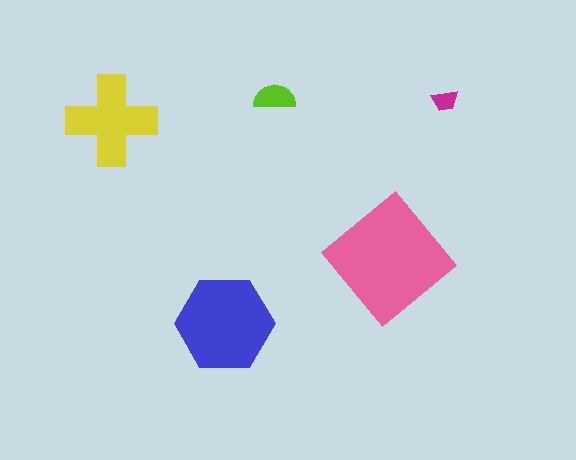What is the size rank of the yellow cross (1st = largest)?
3rd.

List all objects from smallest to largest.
The magenta trapezoid, the lime semicircle, the yellow cross, the blue hexagon, the pink diamond.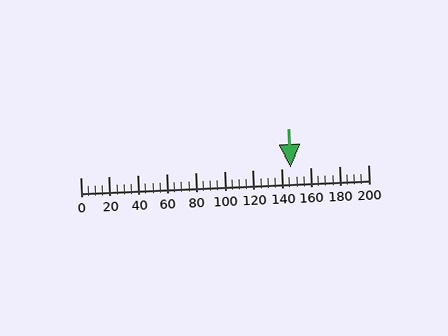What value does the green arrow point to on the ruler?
The green arrow points to approximately 146.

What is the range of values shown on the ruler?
The ruler shows values from 0 to 200.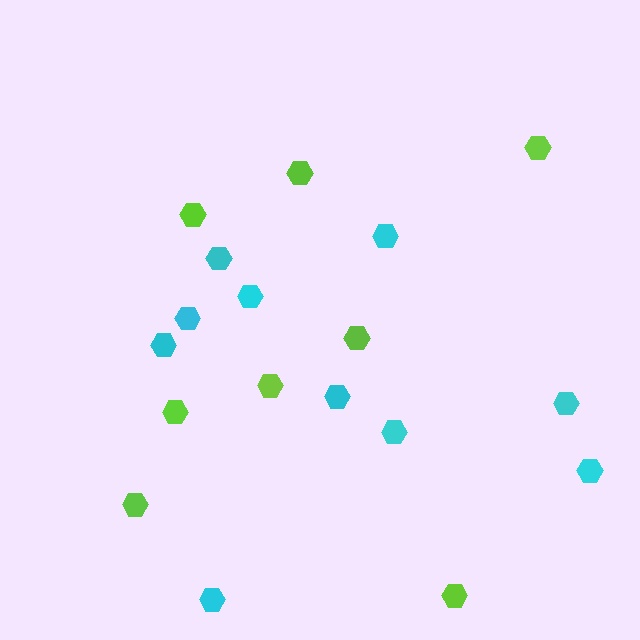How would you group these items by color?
There are 2 groups: one group of cyan hexagons (10) and one group of lime hexagons (8).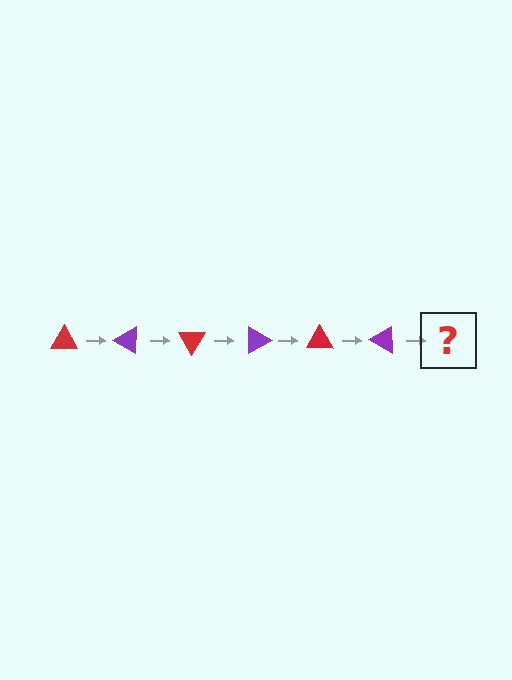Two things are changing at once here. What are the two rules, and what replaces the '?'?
The two rules are that it rotates 30 degrees each step and the color cycles through red and purple. The '?' should be a red triangle, rotated 180 degrees from the start.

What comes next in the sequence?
The next element should be a red triangle, rotated 180 degrees from the start.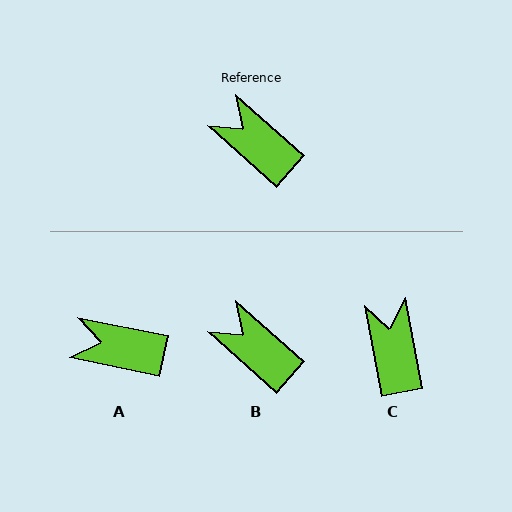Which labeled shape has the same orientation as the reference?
B.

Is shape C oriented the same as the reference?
No, it is off by about 37 degrees.